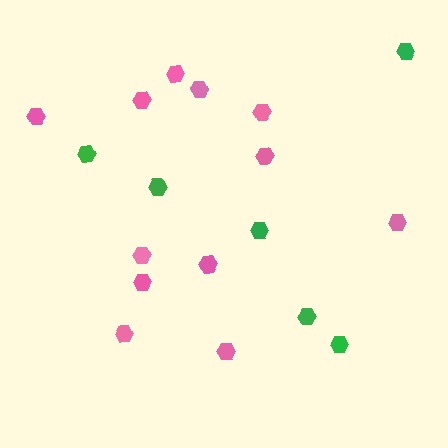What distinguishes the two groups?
There are 2 groups: one group of green hexagons (6) and one group of pink hexagons (12).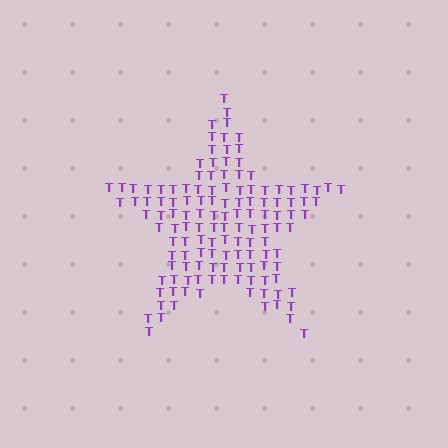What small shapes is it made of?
It is made of small letter T's.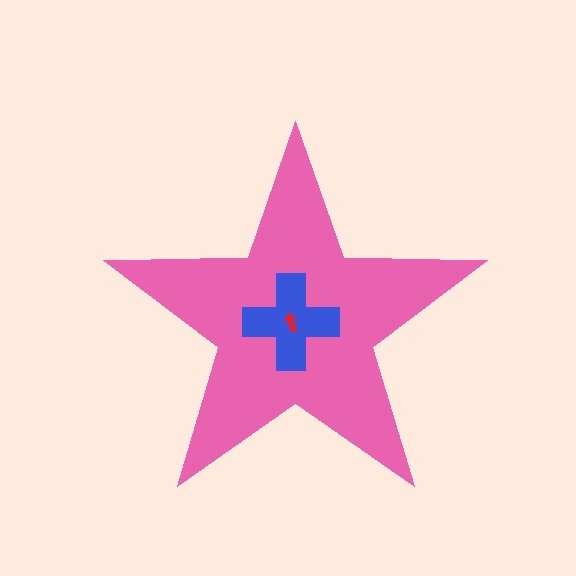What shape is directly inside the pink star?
The blue cross.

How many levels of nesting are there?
3.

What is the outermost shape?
The pink star.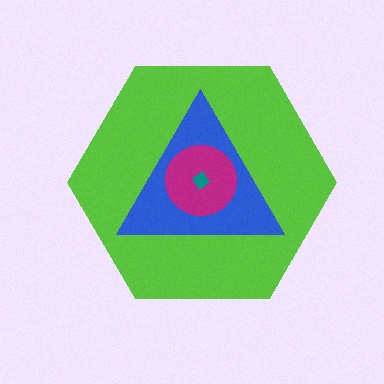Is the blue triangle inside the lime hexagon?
Yes.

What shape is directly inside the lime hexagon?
The blue triangle.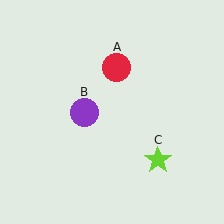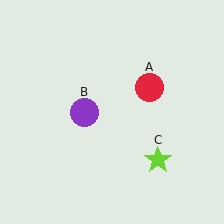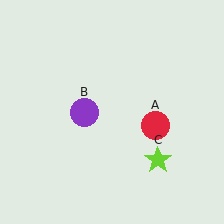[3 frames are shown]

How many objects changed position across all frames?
1 object changed position: red circle (object A).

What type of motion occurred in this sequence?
The red circle (object A) rotated clockwise around the center of the scene.